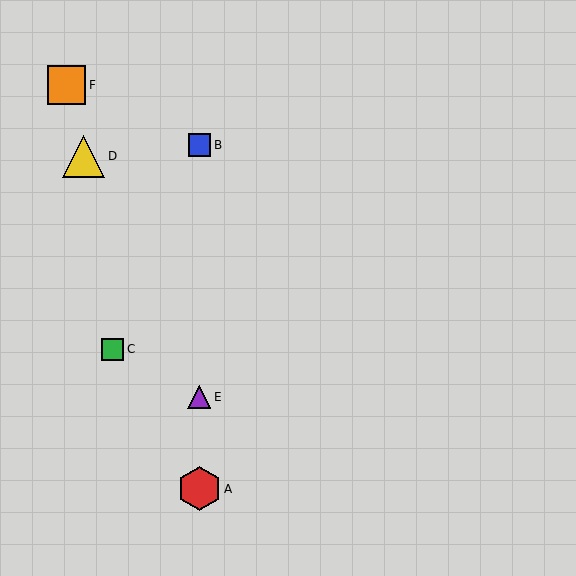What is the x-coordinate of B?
Object B is at x≈199.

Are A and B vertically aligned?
Yes, both are at x≈199.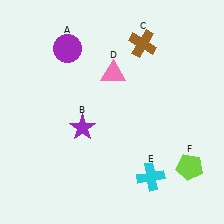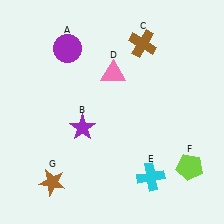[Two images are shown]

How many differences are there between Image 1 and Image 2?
There is 1 difference between the two images.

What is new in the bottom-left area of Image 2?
A brown star (G) was added in the bottom-left area of Image 2.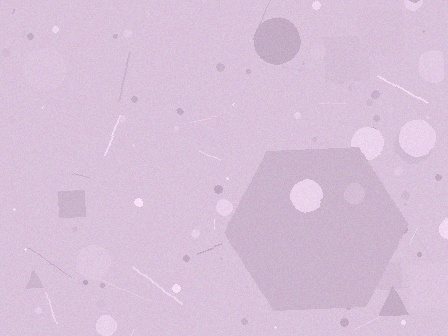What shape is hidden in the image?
A hexagon is hidden in the image.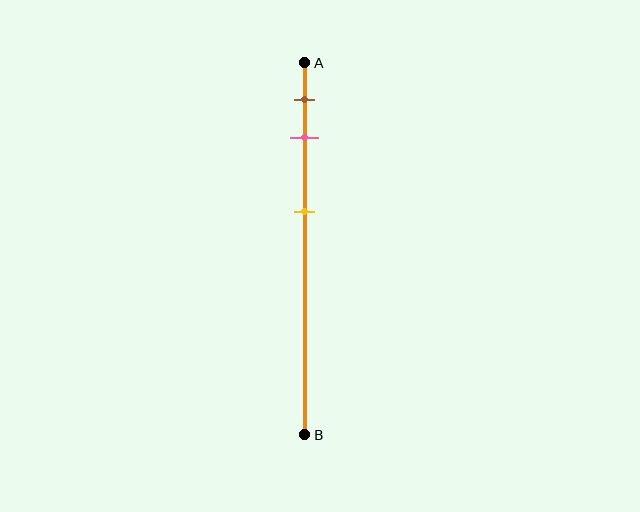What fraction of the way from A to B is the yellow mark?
The yellow mark is approximately 40% (0.4) of the way from A to B.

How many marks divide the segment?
There are 3 marks dividing the segment.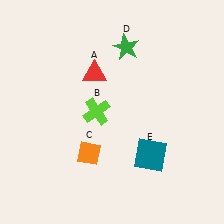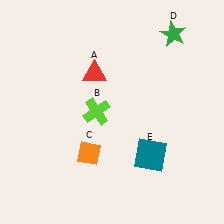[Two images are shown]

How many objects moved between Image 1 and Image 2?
1 object moved between the two images.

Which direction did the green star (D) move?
The green star (D) moved right.